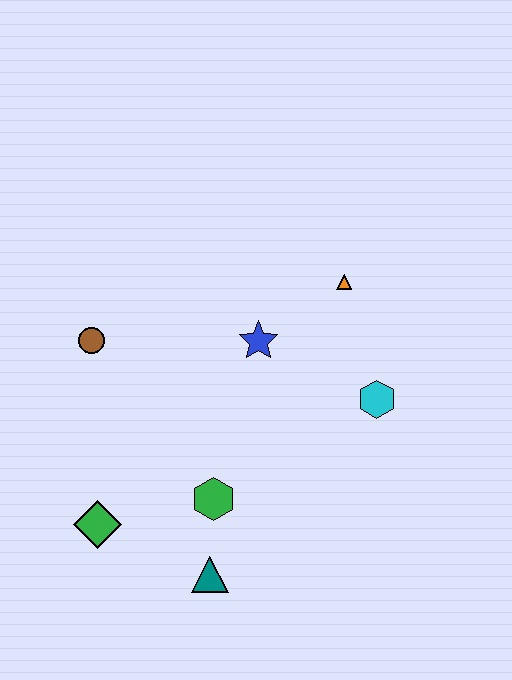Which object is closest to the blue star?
The orange triangle is closest to the blue star.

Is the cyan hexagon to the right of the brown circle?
Yes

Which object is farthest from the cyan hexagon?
The green diamond is farthest from the cyan hexagon.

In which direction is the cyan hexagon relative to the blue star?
The cyan hexagon is to the right of the blue star.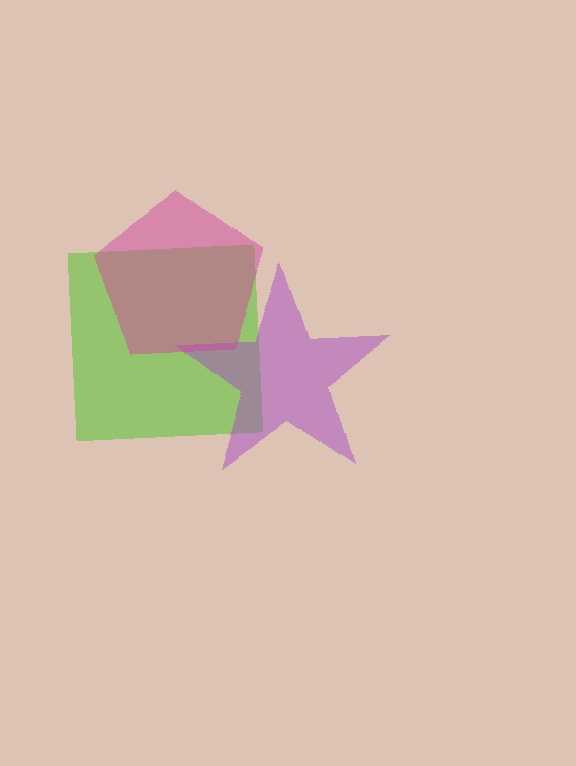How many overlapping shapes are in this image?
There are 3 overlapping shapes in the image.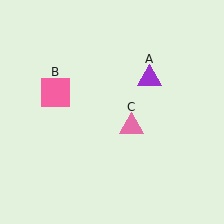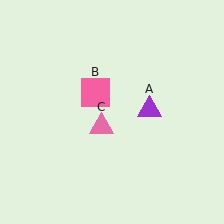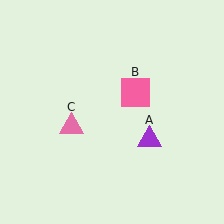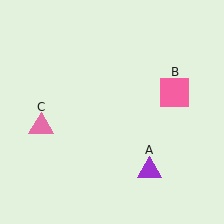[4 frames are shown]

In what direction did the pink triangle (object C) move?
The pink triangle (object C) moved left.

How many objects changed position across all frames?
3 objects changed position: purple triangle (object A), pink square (object B), pink triangle (object C).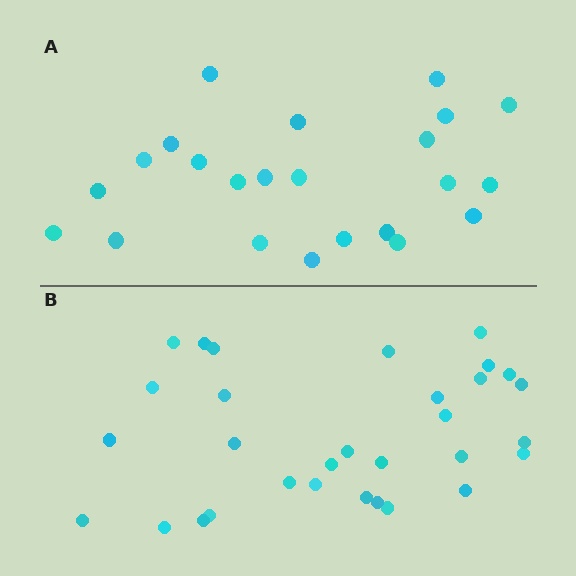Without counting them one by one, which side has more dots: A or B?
Region B (the bottom region) has more dots.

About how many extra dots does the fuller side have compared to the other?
Region B has roughly 8 or so more dots than region A.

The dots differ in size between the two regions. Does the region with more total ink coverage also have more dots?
No. Region A has more total ink coverage because its dots are larger, but region B actually contains more individual dots. Total area can be misleading — the number of items is what matters here.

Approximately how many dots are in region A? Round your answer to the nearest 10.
About 20 dots. (The exact count is 23, which rounds to 20.)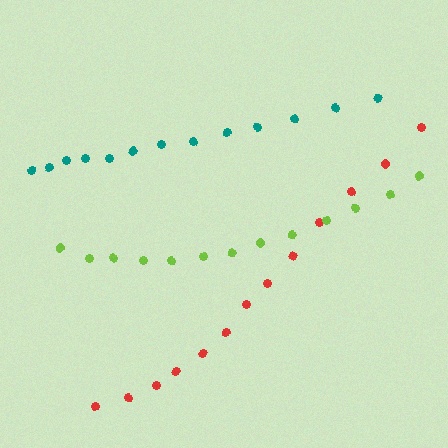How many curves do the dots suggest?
There are 3 distinct paths.